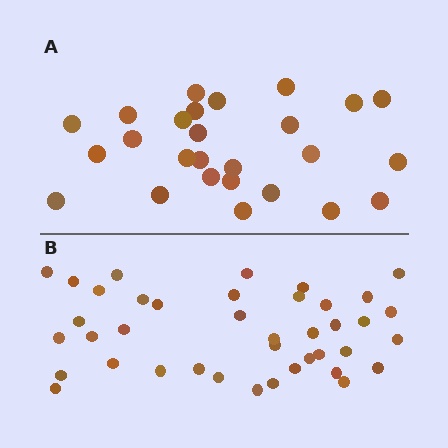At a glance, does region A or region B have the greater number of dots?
Region B (the bottom region) has more dots.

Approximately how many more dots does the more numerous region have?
Region B has approximately 15 more dots than region A.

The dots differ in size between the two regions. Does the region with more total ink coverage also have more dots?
No. Region A has more total ink coverage because its dots are larger, but region B actually contains more individual dots. Total area can be misleading — the number of items is what matters here.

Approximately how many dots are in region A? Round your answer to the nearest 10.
About 30 dots. (The exact count is 26, which rounds to 30.)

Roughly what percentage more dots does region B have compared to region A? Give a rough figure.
About 55% more.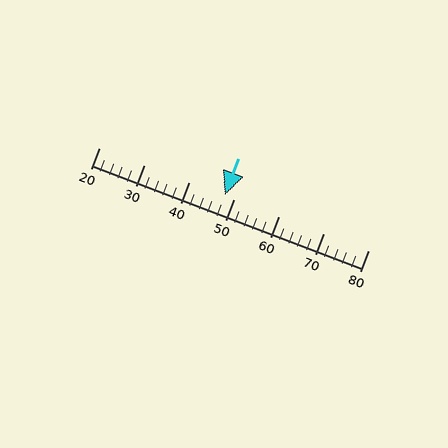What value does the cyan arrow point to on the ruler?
The cyan arrow points to approximately 48.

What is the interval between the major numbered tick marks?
The major tick marks are spaced 10 units apart.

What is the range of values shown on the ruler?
The ruler shows values from 20 to 80.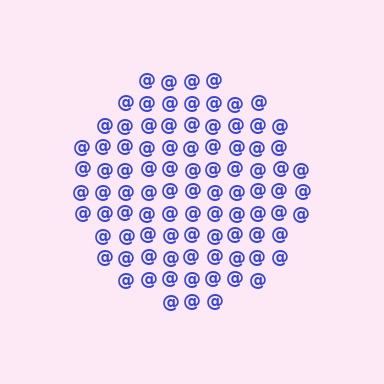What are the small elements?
The small elements are at signs.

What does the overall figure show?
The overall figure shows a circle.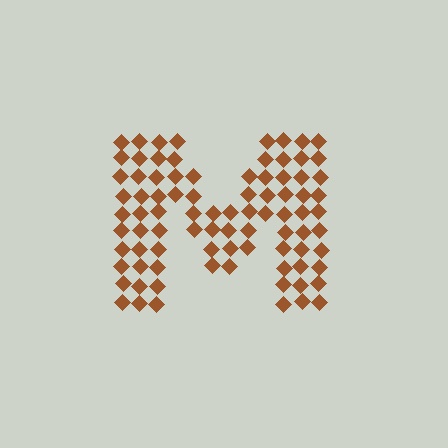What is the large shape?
The large shape is the letter M.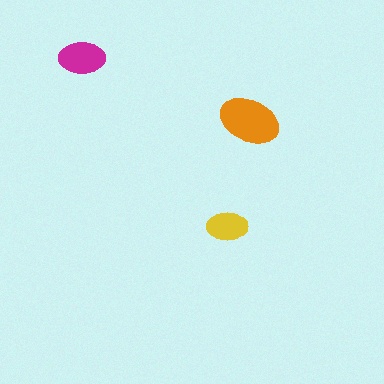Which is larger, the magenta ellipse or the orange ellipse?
The orange one.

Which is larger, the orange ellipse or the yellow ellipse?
The orange one.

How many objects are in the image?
There are 3 objects in the image.